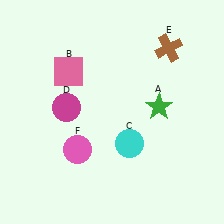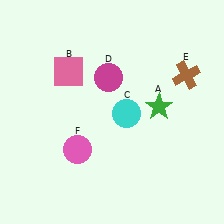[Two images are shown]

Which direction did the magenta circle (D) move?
The magenta circle (D) moved right.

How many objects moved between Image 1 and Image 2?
3 objects moved between the two images.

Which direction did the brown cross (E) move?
The brown cross (E) moved down.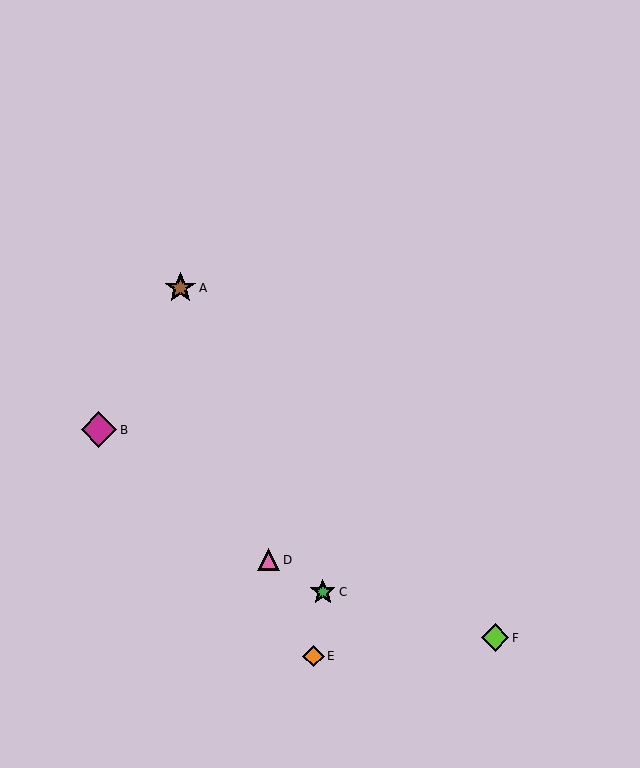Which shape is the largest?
The magenta diamond (labeled B) is the largest.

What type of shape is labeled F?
Shape F is a lime diamond.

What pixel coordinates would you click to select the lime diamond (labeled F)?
Click at (495, 638) to select the lime diamond F.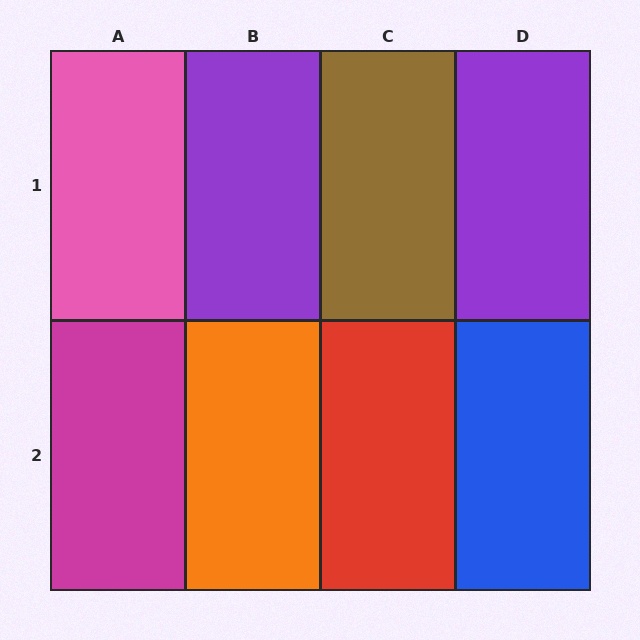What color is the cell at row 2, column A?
Magenta.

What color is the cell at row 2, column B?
Orange.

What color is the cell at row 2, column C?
Red.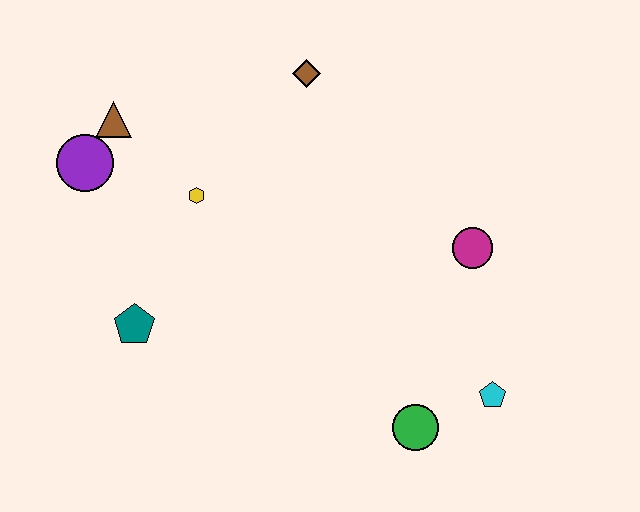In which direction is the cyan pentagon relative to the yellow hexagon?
The cyan pentagon is to the right of the yellow hexagon.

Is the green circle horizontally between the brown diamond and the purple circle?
No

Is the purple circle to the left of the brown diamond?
Yes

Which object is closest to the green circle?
The cyan pentagon is closest to the green circle.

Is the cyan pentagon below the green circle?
No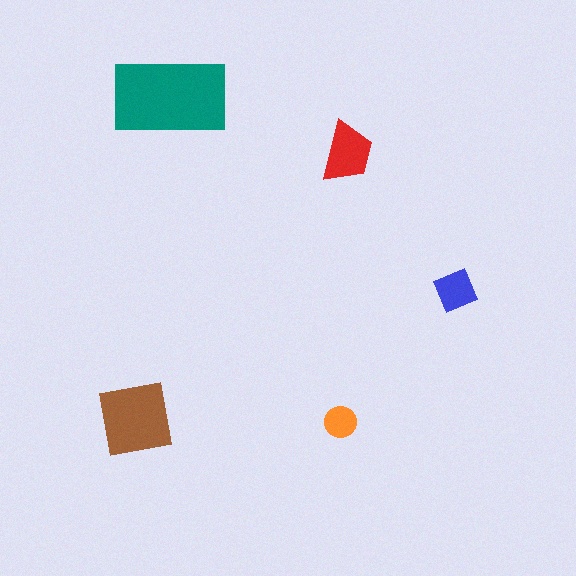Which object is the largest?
The teal rectangle.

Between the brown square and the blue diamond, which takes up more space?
The brown square.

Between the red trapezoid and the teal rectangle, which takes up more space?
The teal rectangle.